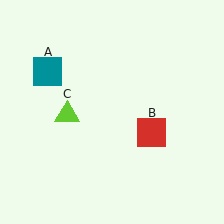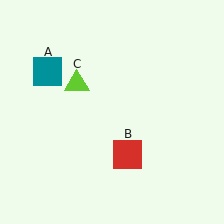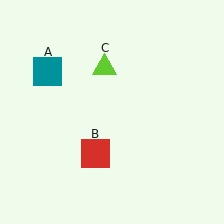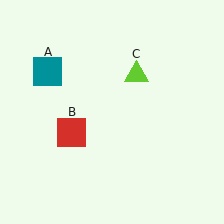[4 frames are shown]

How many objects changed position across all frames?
2 objects changed position: red square (object B), lime triangle (object C).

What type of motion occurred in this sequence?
The red square (object B), lime triangle (object C) rotated clockwise around the center of the scene.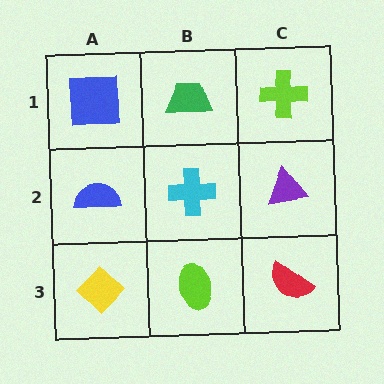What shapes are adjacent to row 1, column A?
A blue semicircle (row 2, column A), a green trapezoid (row 1, column B).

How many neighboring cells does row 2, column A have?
3.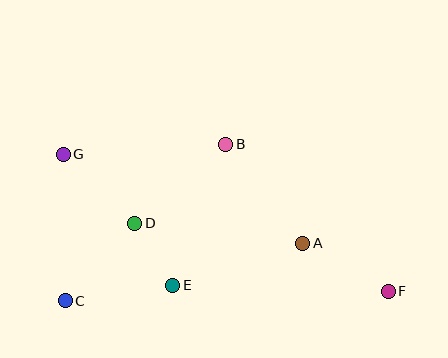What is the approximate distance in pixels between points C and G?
The distance between C and G is approximately 147 pixels.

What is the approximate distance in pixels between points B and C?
The distance between B and C is approximately 224 pixels.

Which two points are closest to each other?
Points D and E are closest to each other.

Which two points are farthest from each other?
Points F and G are farthest from each other.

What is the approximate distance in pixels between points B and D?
The distance between B and D is approximately 120 pixels.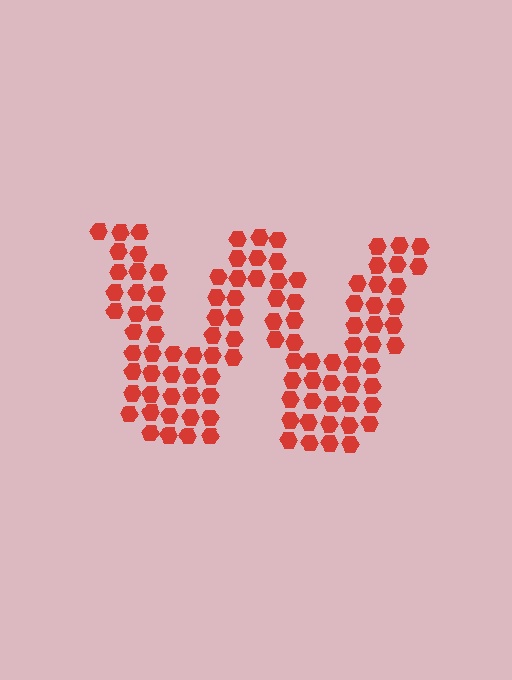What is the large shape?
The large shape is the letter W.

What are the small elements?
The small elements are hexagons.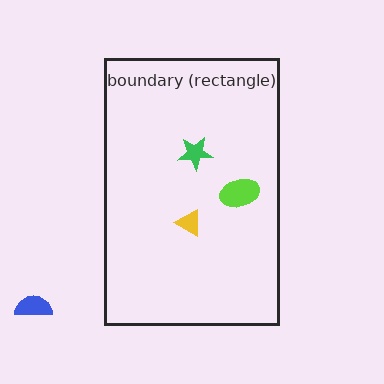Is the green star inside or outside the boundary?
Inside.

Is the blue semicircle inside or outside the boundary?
Outside.